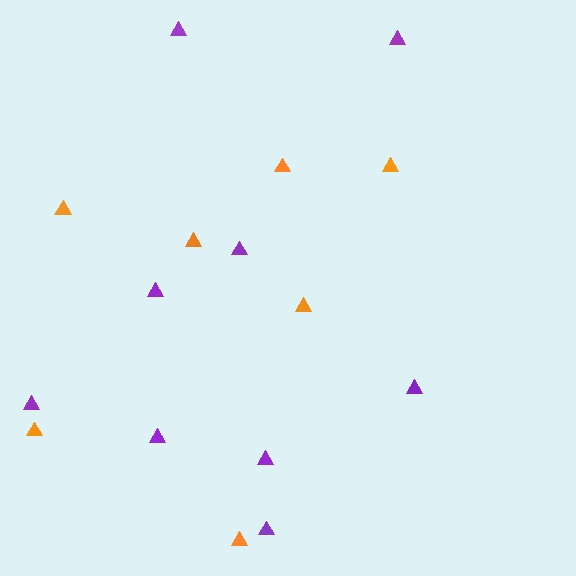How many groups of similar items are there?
There are 2 groups: one group of orange triangles (7) and one group of purple triangles (9).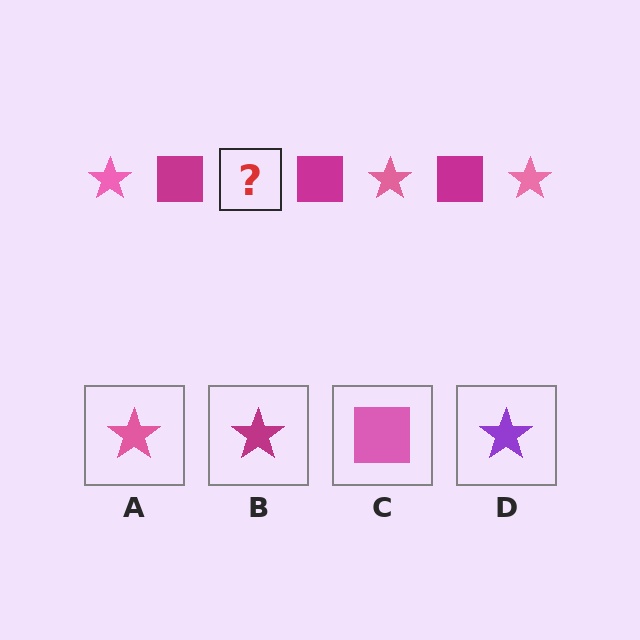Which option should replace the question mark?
Option A.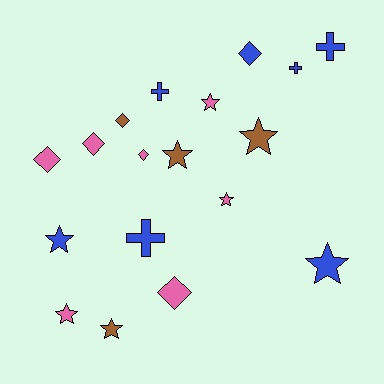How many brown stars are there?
There are 3 brown stars.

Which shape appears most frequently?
Star, with 8 objects.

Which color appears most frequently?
Blue, with 7 objects.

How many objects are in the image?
There are 18 objects.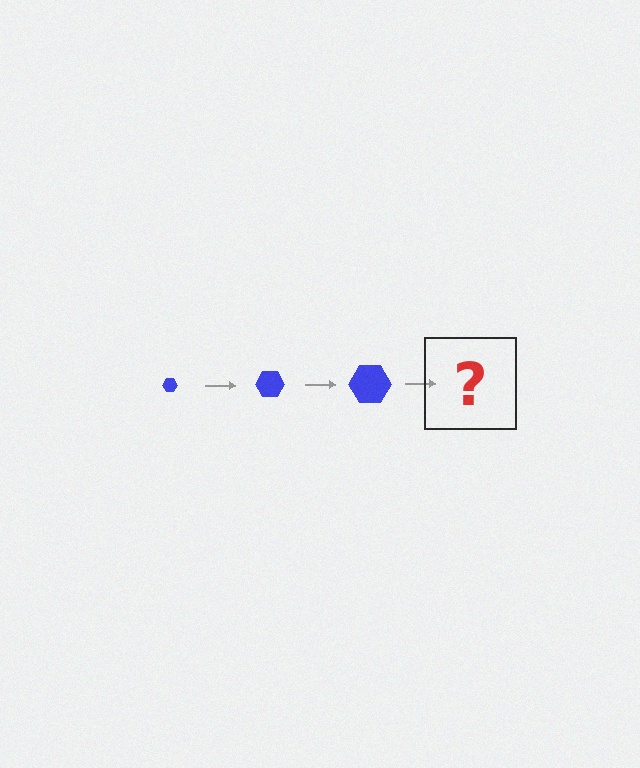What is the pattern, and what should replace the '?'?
The pattern is that the hexagon gets progressively larger each step. The '?' should be a blue hexagon, larger than the previous one.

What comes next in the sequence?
The next element should be a blue hexagon, larger than the previous one.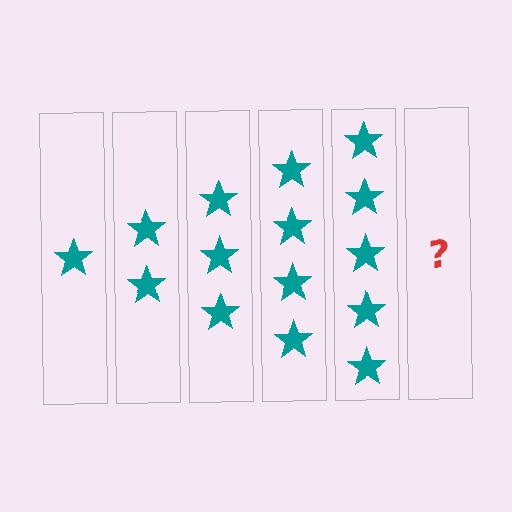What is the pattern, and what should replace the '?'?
The pattern is that each step adds one more star. The '?' should be 6 stars.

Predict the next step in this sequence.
The next step is 6 stars.